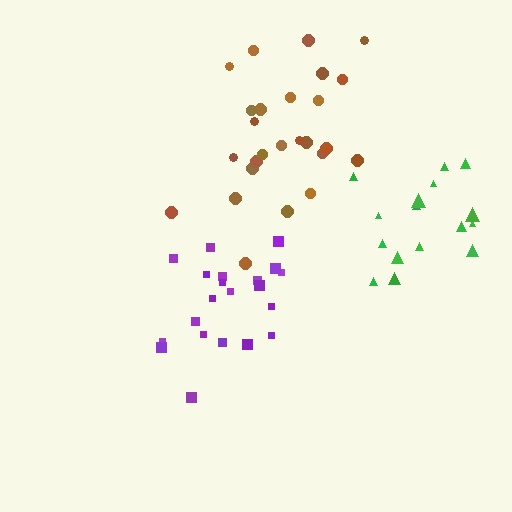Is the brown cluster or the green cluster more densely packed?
Green.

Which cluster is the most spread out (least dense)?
Brown.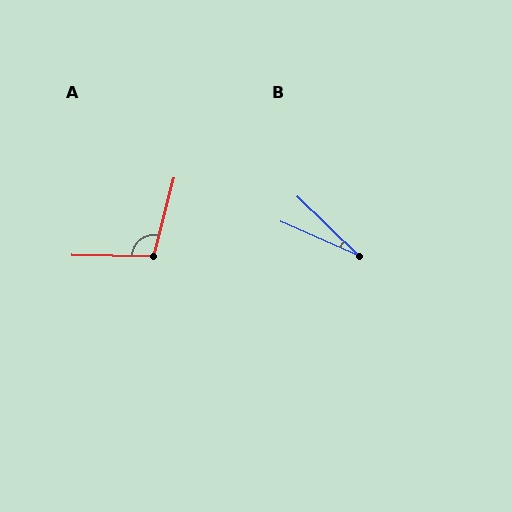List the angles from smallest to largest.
B (20°), A (103°).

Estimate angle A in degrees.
Approximately 103 degrees.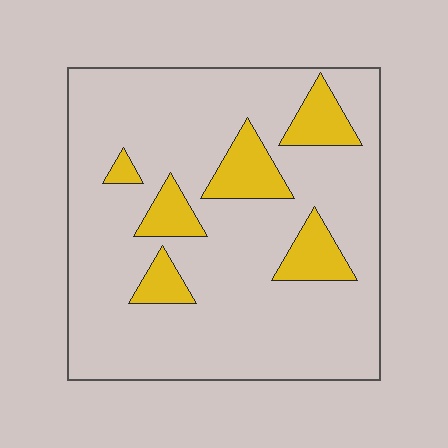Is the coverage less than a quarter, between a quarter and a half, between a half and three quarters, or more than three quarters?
Less than a quarter.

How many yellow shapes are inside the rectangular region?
6.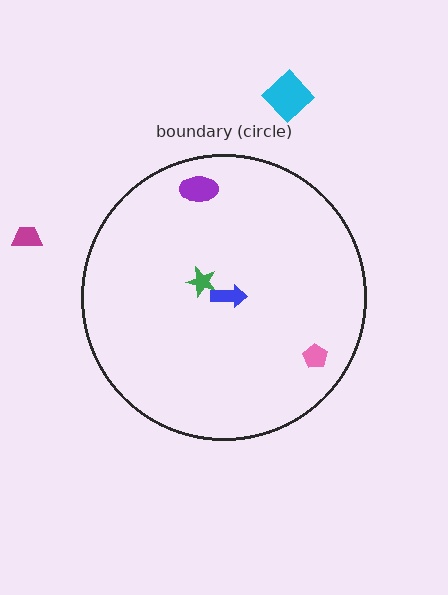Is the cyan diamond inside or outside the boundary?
Outside.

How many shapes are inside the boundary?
4 inside, 2 outside.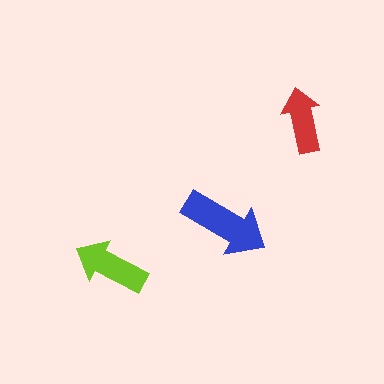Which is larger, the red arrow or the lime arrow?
The lime one.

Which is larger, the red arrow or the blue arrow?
The blue one.